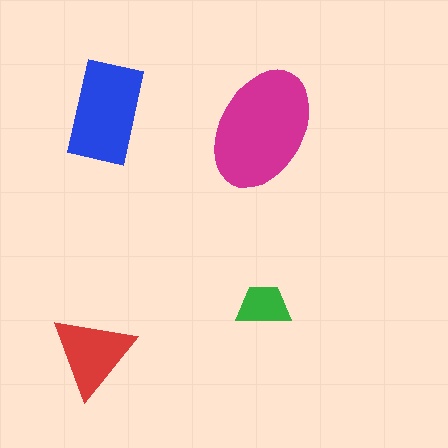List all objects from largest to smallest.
The magenta ellipse, the blue rectangle, the red triangle, the green trapezoid.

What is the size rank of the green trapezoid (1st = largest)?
4th.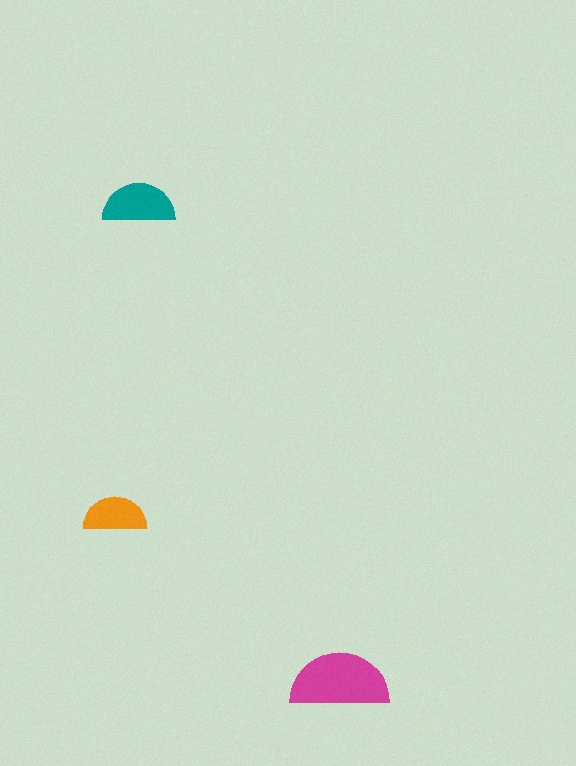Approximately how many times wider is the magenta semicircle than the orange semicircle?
About 1.5 times wider.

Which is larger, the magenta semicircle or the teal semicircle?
The magenta one.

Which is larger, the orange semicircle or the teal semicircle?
The teal one.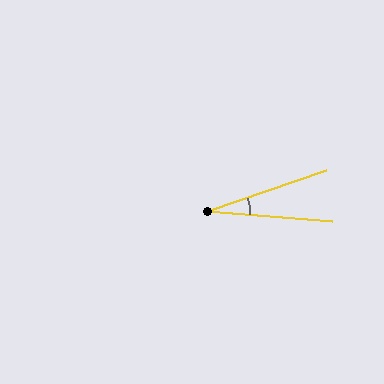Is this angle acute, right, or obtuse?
It is acute.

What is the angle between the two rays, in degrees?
Approximately 23 degrees.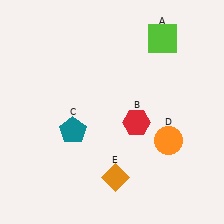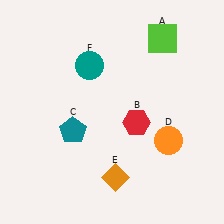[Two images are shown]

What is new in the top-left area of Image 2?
A teal circle (F) was added in the top-left area of Image 2.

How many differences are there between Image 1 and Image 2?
There is 1 difference between the two images.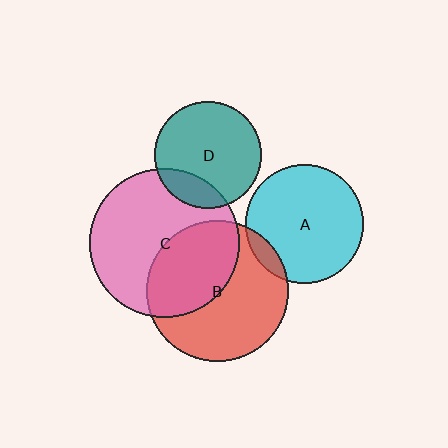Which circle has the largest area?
Circle C (pink).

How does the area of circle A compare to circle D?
Approximately 1.2 times.